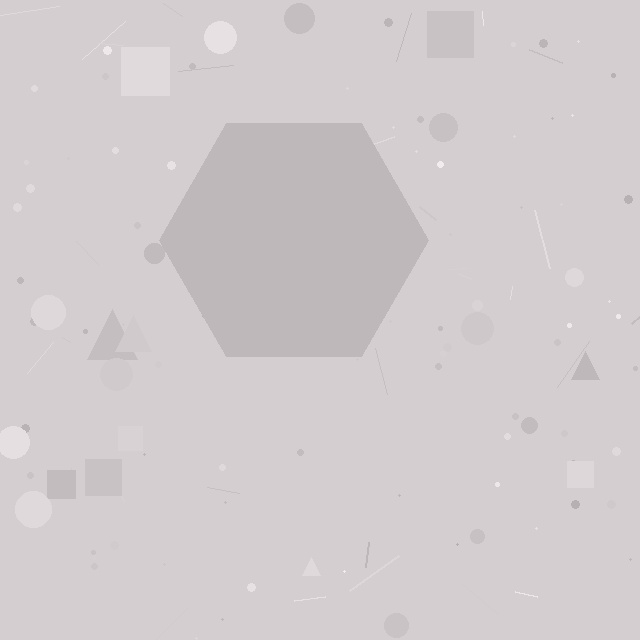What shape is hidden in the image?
A hexagon is hidden in the image.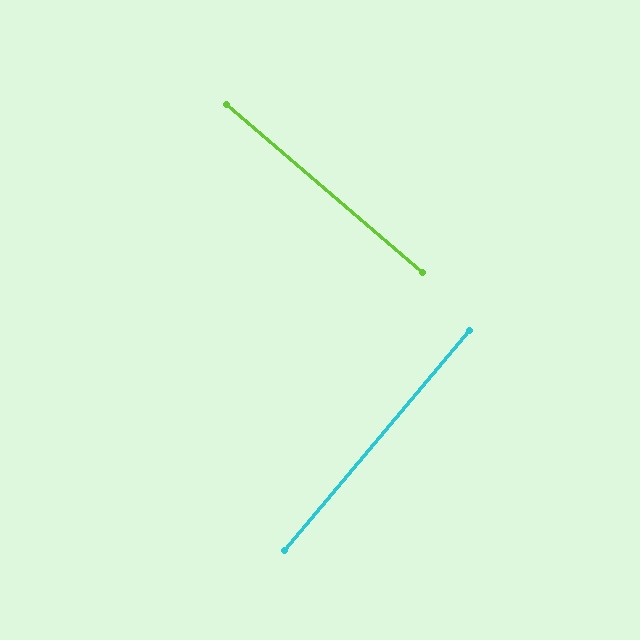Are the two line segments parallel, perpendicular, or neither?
Perpendicular — they meet at approximately 89°.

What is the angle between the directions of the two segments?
Approximately 89 degrees.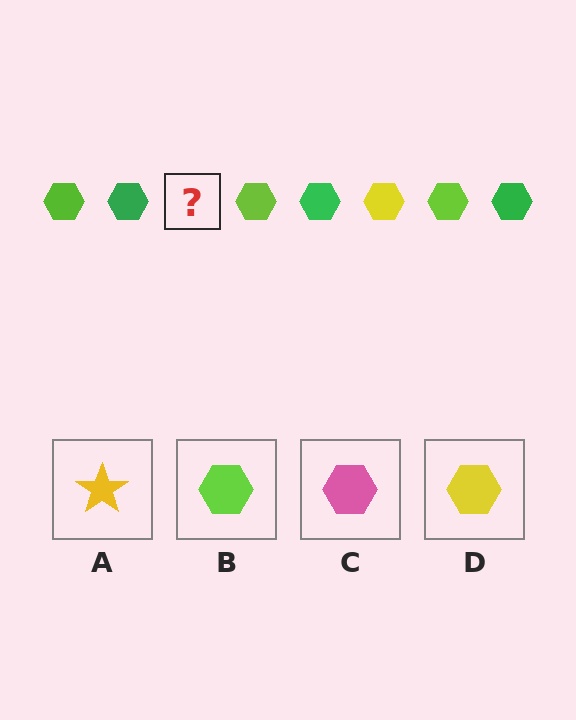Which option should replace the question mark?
Option D.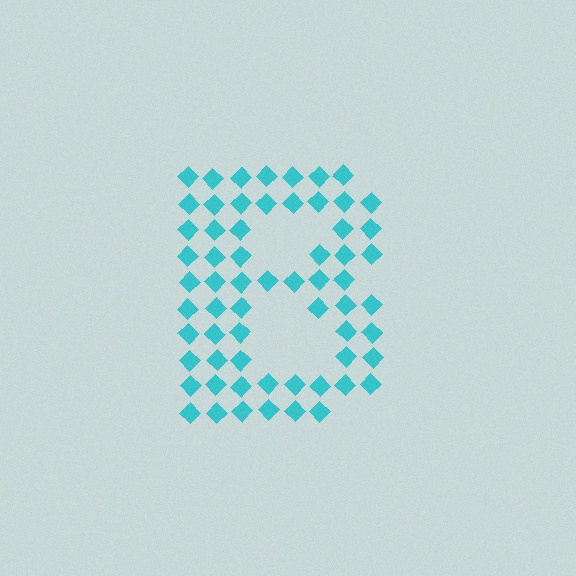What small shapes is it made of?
It is made of small diamonds.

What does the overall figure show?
The overall figure shows the letter B.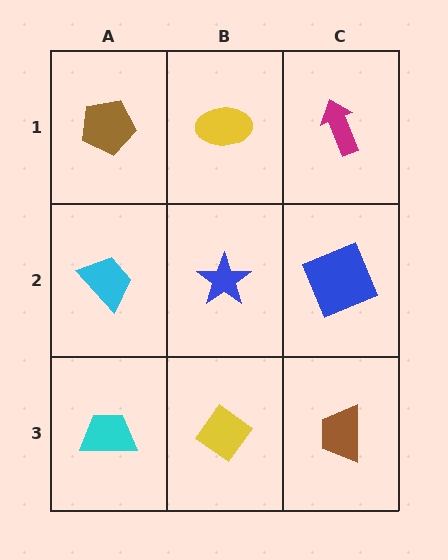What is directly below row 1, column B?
A blue star.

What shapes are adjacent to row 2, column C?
A magenta arrow (row 1, column C), a brown trapezoid (row 3, column C), a blue star (row 2, column B).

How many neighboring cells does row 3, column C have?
2.